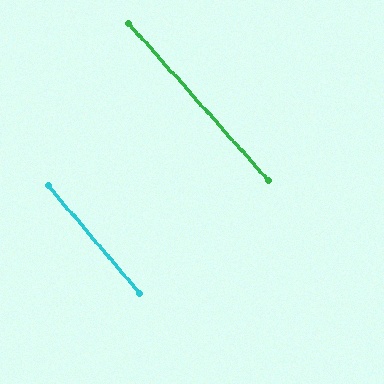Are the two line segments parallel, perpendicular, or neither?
Parallel — their directions differ by only 1.5°.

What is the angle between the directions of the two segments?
Approximately 1 degree.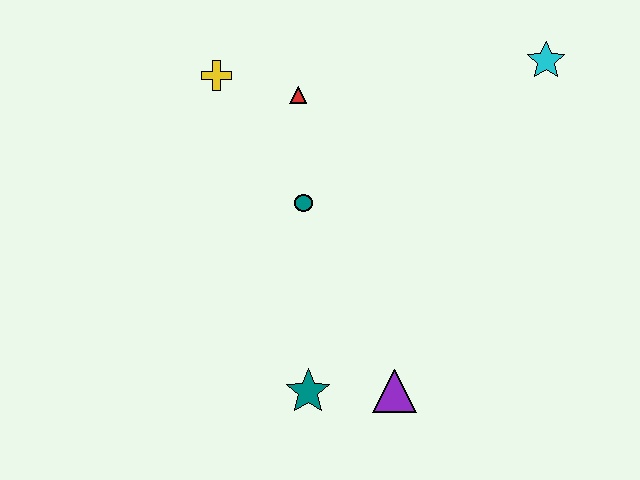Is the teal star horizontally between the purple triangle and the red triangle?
Yes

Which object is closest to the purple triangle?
The teal star is closest to the purple triangle.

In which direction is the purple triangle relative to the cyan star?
The purple triangle is below the cyan star.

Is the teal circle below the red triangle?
Yes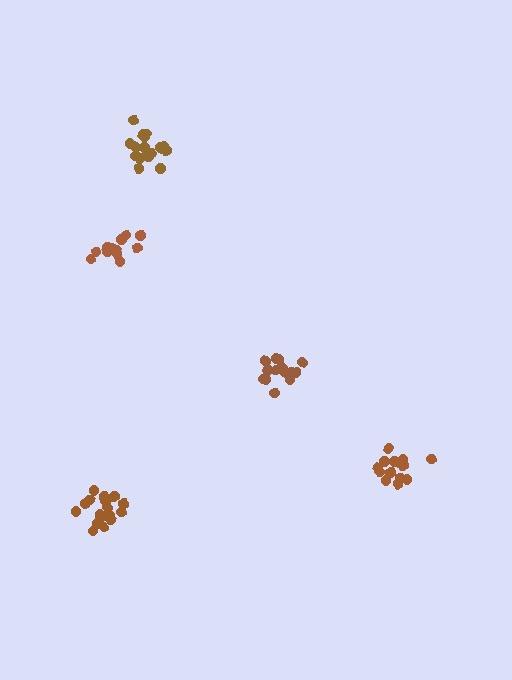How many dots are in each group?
Group 1: 15 dots, Group 2: 15 dots, Group 3: 18 dots, Group 4: 18 dots, Group 5: 12 dots (78 total).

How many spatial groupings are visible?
There are 5 spatial groupings.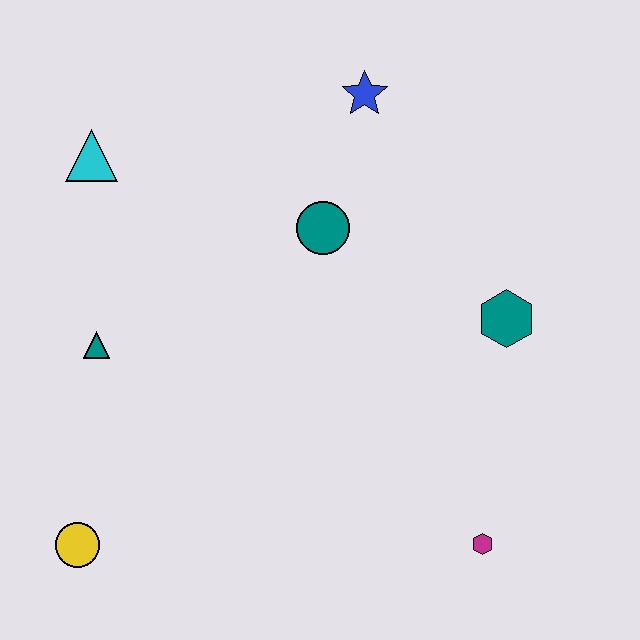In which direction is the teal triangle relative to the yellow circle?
The teal triangle is above the yellow circle.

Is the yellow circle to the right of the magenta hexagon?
No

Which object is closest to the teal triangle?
The cyan triangle is closest to the teal triangle.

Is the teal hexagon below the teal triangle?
No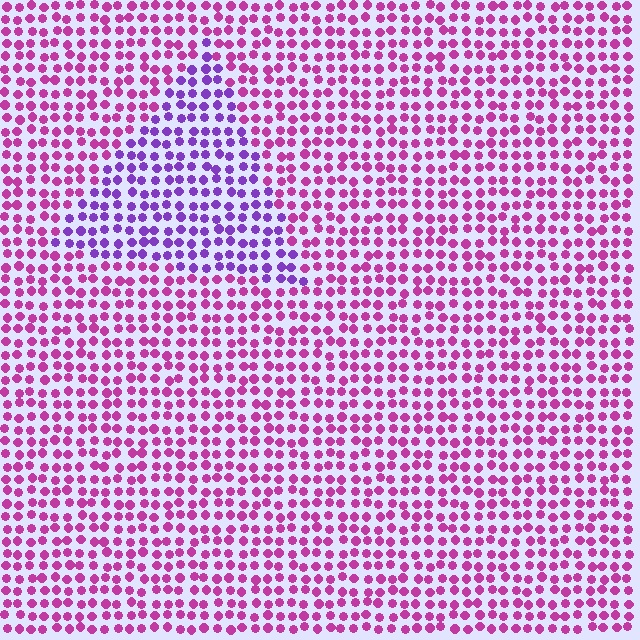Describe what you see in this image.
The image is filled with small magenta elements in a uniform arrangement. A triangle-shaped region is visible where the elements are tinted to a slightly different hue, forming a subtle color boundary.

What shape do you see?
I see a triangle.